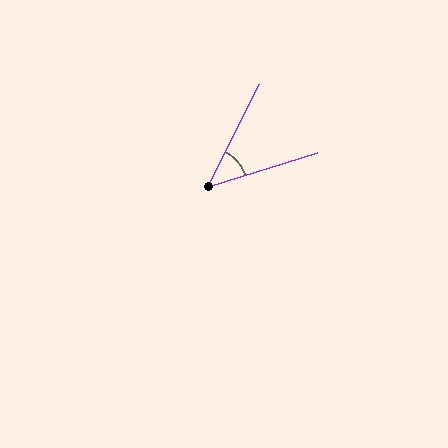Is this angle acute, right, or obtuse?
It is acute.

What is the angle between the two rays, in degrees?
Approximately 46 degrees.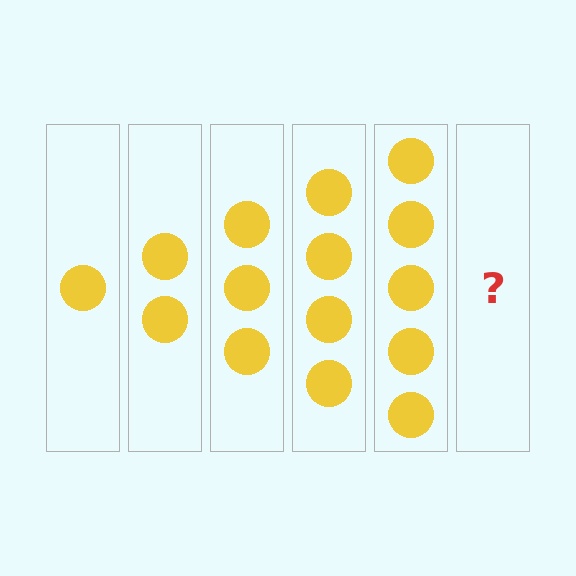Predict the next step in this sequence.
The next step is 6 circles.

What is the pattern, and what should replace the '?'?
The pattern is that each step adds one more circle. The '?' should be 6 circles.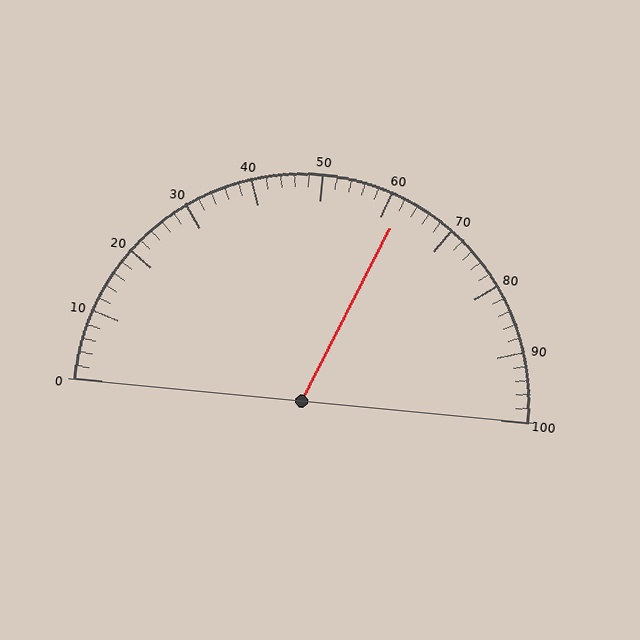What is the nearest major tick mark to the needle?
The nearest major tick mark is 60.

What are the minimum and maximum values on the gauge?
The gauge ranges from 0 to 100.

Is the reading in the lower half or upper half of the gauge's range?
The reading is in the upper half of the range (0 to 100).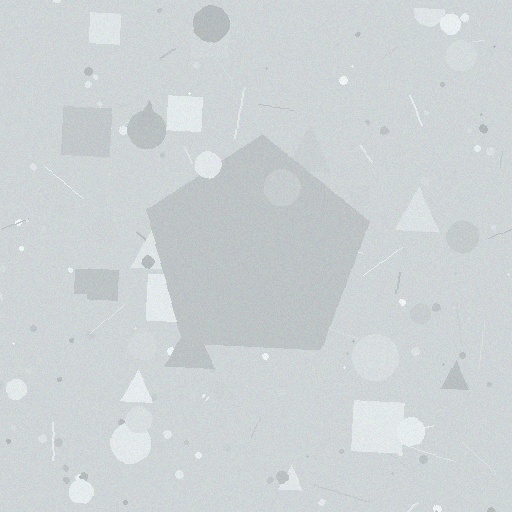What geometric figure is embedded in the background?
A pentagon is embedded in the background.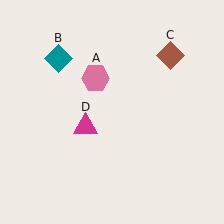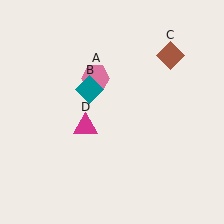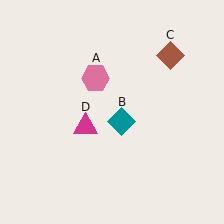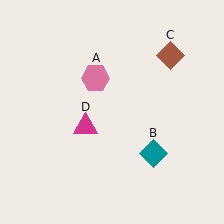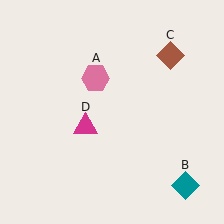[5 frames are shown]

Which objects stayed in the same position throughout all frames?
Pink hexagon (object A) and brown diamond (object C) and magenta triangle (object D) remained stationary.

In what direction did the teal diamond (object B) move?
The teal diamond (object B) moved down and to the right.